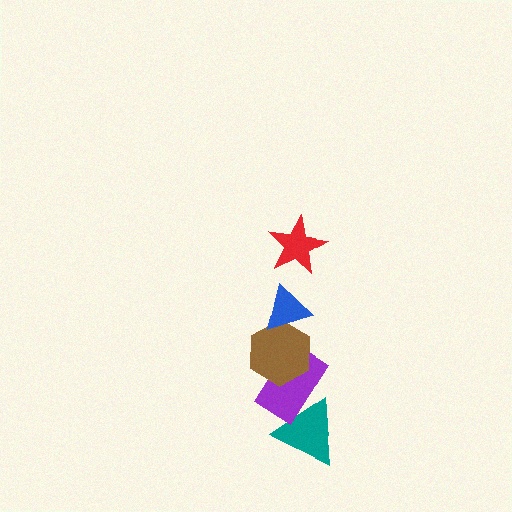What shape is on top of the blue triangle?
The red star is on top of the blue triangle.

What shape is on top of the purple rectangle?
The brown hexagon is on top of the purple rectangle.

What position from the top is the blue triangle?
The blue triangle is 2nd from the top.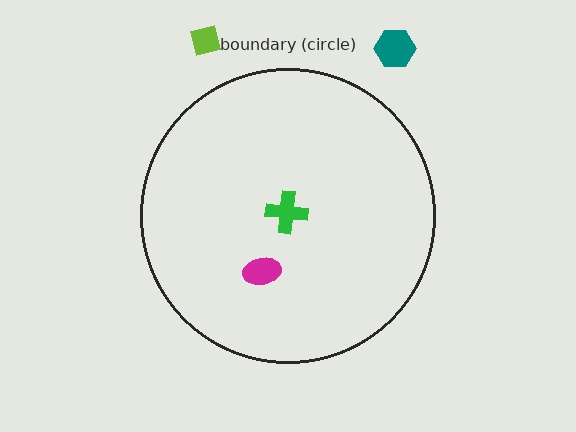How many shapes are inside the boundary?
2 inside, 2 outside.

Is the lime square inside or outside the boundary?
Outside.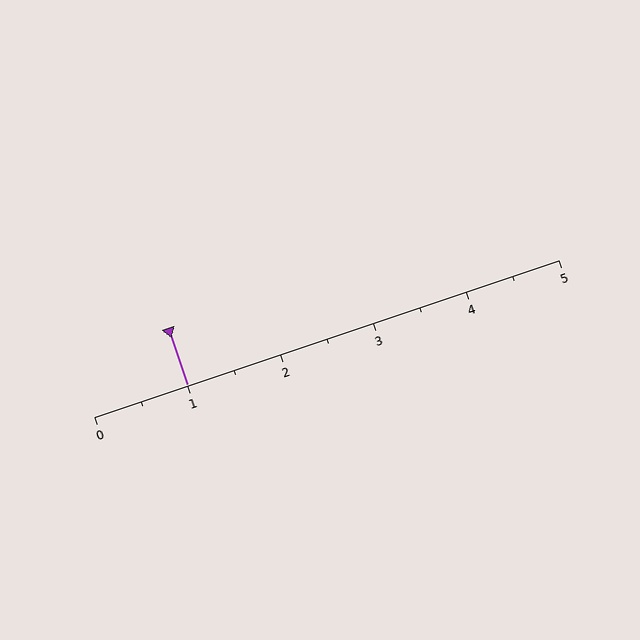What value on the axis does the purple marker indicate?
The marker indicates approximately 1.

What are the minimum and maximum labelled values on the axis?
The axis runs from 0 to 5.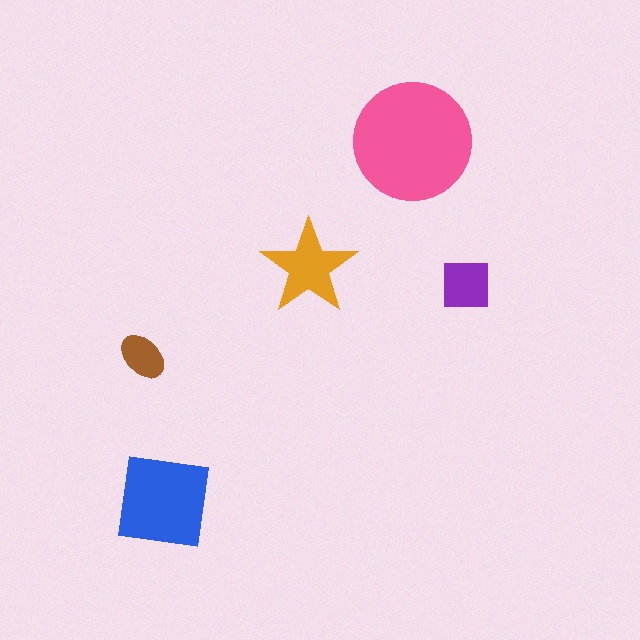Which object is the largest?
The pink circle.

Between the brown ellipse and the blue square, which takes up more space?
The blue square.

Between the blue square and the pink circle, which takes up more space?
The pink circle.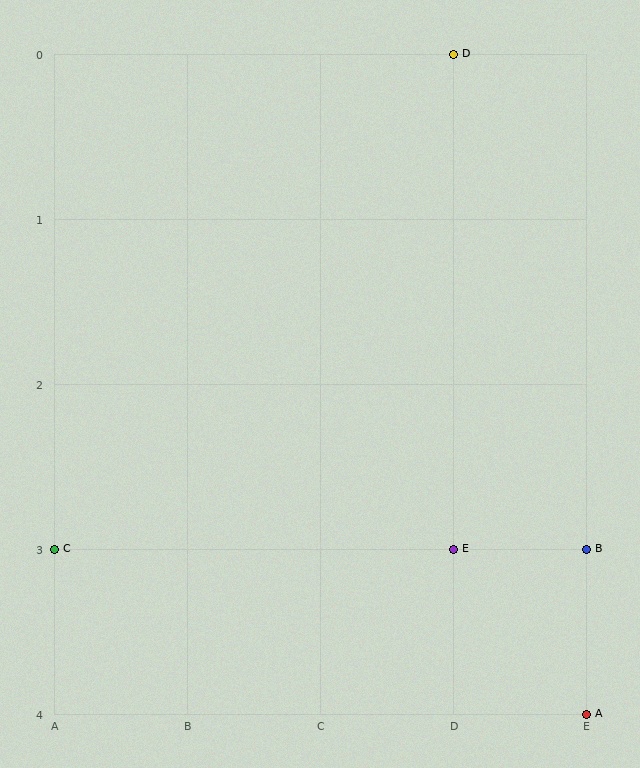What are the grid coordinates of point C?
Point C is at grid coordinates (A, 3).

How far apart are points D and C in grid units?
Points D and C are 3 columns and 3 rows apart (about 4.2 grid units diagonally).